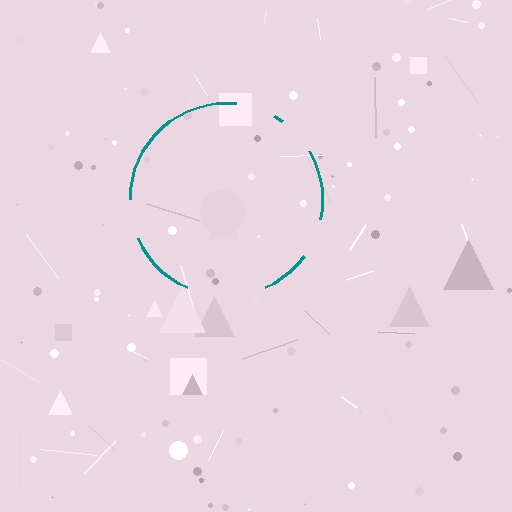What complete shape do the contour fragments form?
The contour fragments form a circle.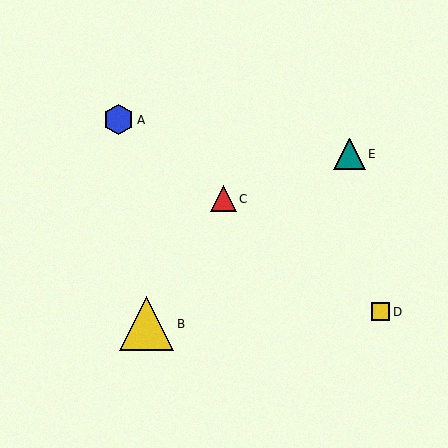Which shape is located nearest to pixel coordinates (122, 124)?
The blue hexagon (labeled A) at (119, 120) is nearest to that location.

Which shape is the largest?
The yellow triangle (labeled B) is the largest.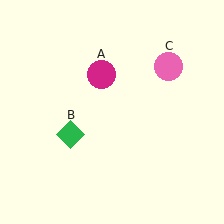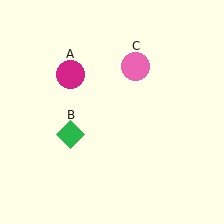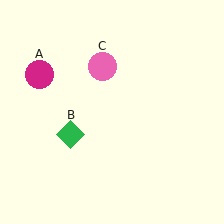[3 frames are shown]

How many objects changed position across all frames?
2 objects changed position: magenta circle (object A), pink circle (object C).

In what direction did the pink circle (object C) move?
The pink circle (object C) moved left.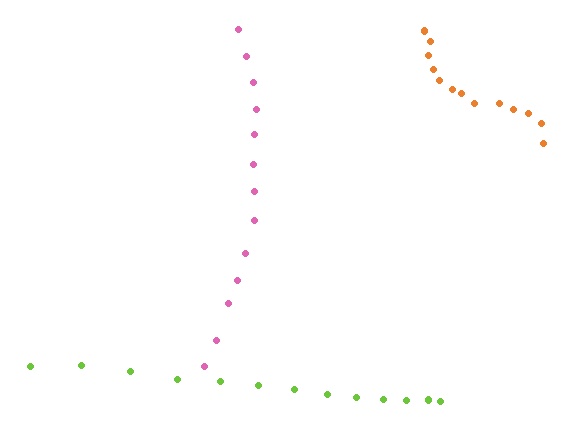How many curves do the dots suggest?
There are 3 distinct paths.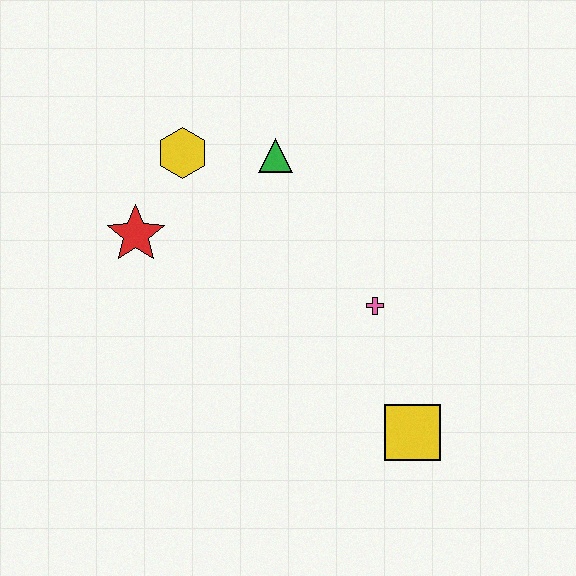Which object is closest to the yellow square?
The pink cross is closest to the yellow square.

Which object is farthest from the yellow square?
The yellow hexagon is farthest from the yellow square.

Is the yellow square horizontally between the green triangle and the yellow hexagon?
No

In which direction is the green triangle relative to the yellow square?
The green triangle is above the yellow square.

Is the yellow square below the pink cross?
Yes